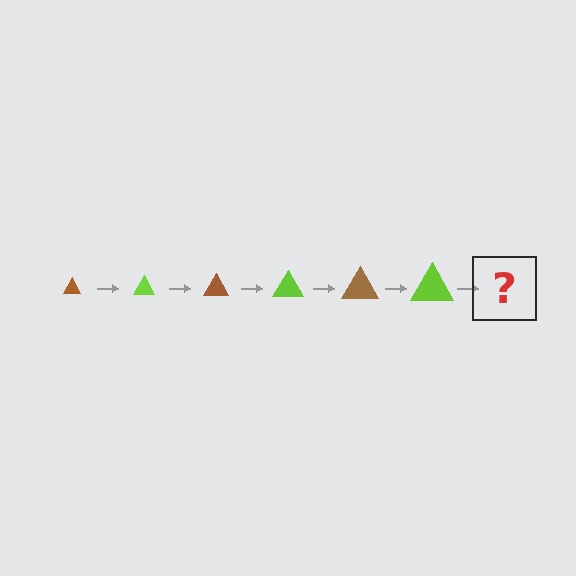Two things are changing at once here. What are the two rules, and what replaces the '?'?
The two rules are that the triangle grows larger each step and the color cycles through brown and lime. The '?' should be a brown triangle, larger than the previous one.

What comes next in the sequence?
The next element should be a brown triangle, larger than the previous one.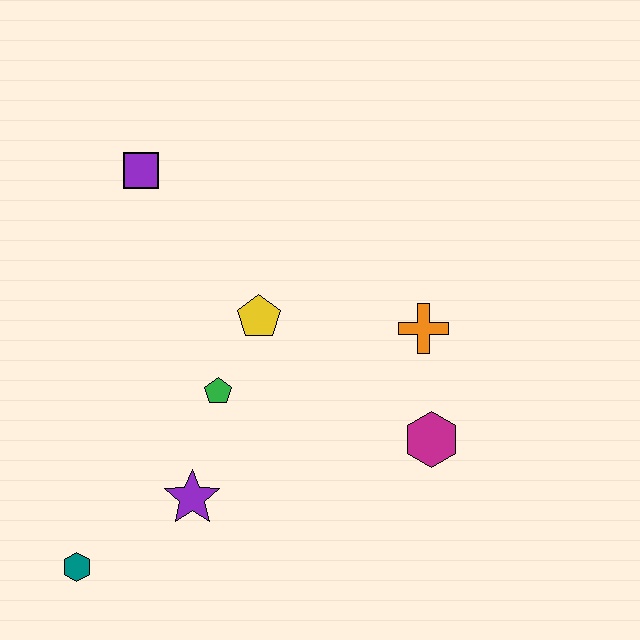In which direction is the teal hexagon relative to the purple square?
The teal hexagon is below the purple square.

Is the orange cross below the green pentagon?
No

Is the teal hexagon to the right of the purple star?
No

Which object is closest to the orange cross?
The magenta hexagon is closest to the orange cross.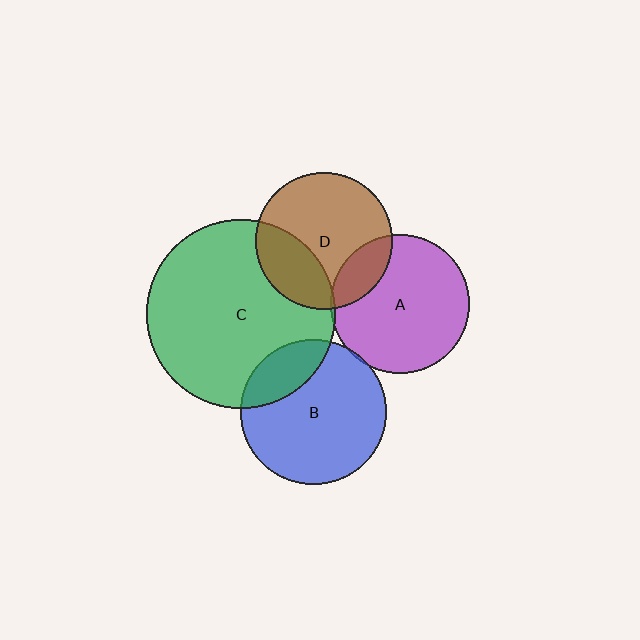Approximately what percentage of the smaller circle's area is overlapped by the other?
Approximately 5%.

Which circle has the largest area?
Circle C (green).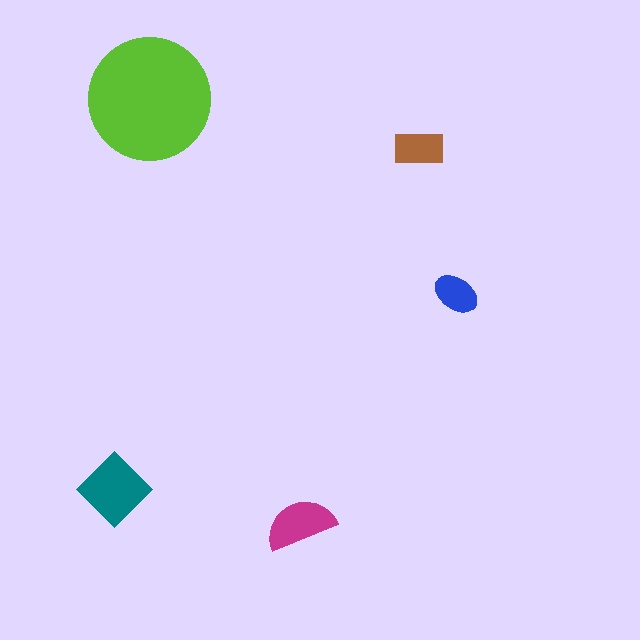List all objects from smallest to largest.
The blue ellipse, the brown rectangle, the magenta semicircle, the teal diamond, the lime circle.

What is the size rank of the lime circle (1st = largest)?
1st.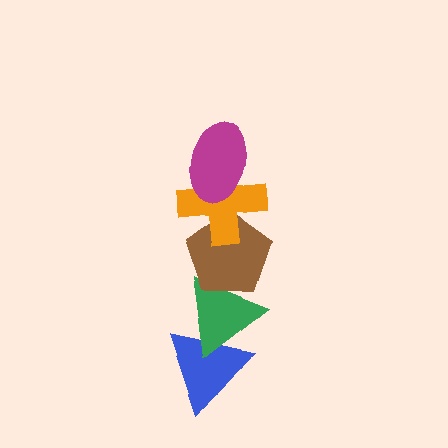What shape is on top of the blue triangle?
The green triangle is on top of the blue triangle.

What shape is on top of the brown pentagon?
The orange cross is on top of the brown pentagon.